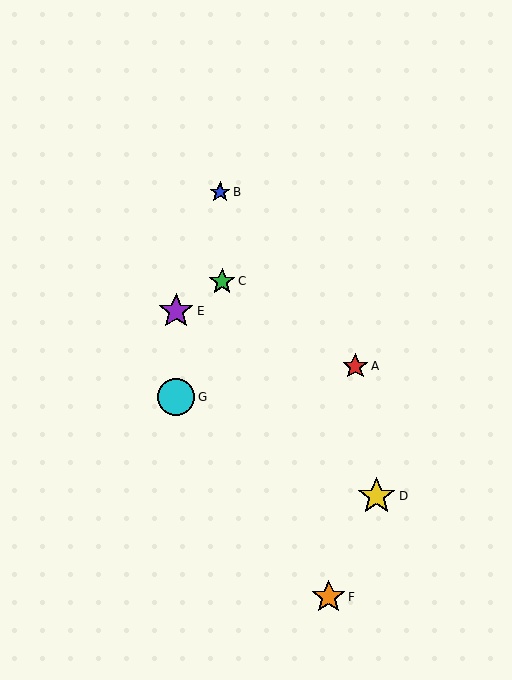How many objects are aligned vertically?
2 objects (E, G) are aligned vertically.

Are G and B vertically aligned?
No, G is at x≈176 and B is at x≈220.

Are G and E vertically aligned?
Yes, both are at x≈176.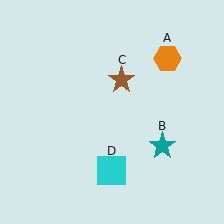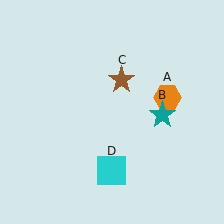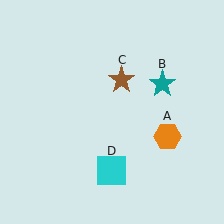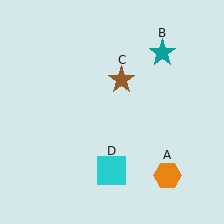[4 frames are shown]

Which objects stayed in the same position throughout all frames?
Brown star (object C) and cyan square (object D) remained stationary.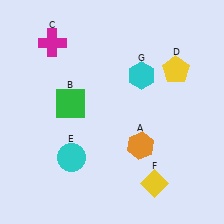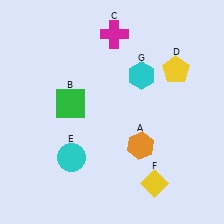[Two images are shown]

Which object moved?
The magenta cross (C) moved right.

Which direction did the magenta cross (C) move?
The magenta cross (C) moved right.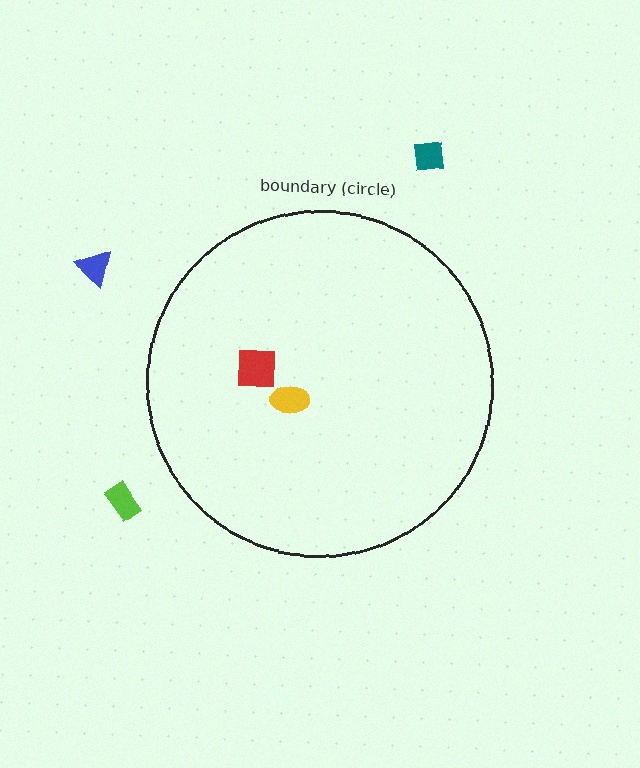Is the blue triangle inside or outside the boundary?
Outside.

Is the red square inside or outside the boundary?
Inside.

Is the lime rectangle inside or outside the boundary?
Outside.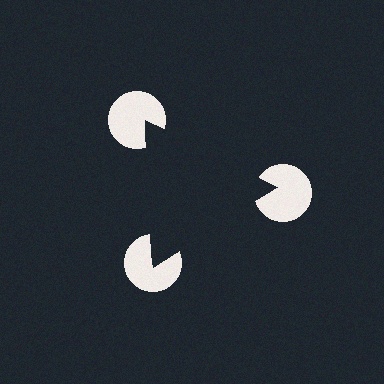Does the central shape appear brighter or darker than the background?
It typically appears slightly darker than the background, even though no actual brightness change is drawn.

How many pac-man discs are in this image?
There are 3 — one at each vertex of the illusory triangle.